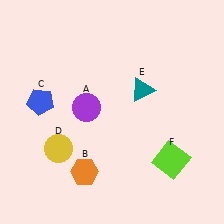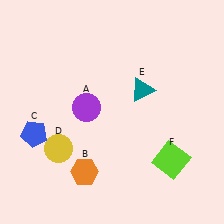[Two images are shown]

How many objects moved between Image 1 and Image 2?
1 object moved between the two images.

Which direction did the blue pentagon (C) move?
The blue pentagon (C) moved down.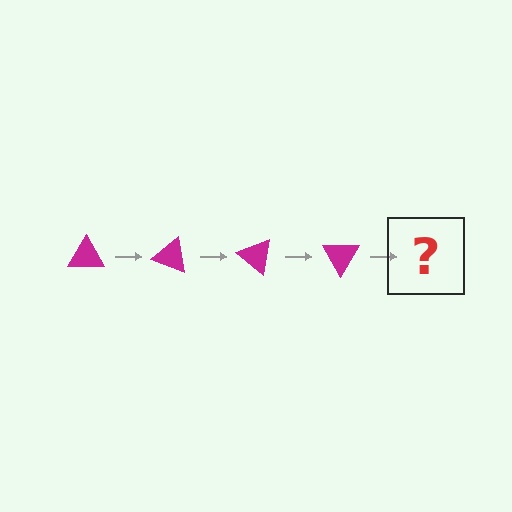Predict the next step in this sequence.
The next step is a magenta triangle rotated 80 degrees.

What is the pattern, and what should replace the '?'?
The pattern is that the triangle rotates 20 degrees each step. The '?' should be a magenta triangle rotated 80 degrees.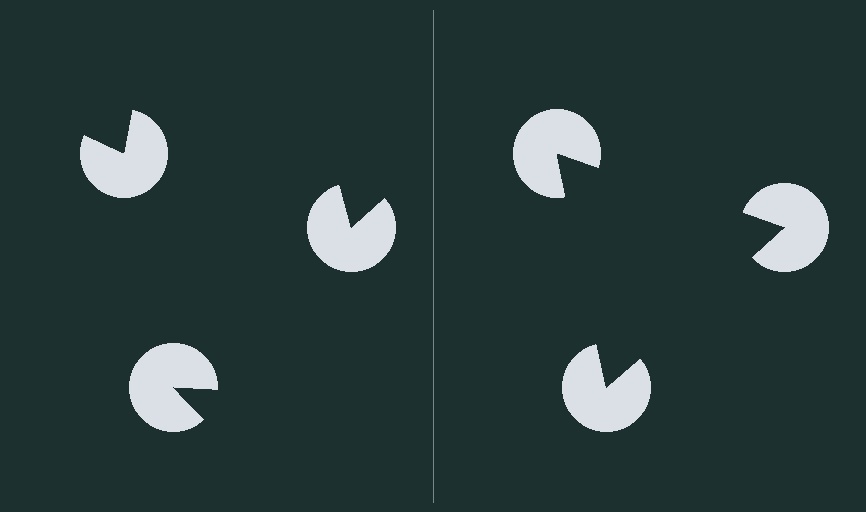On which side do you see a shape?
An illusory triangle appears on the right side. On the left side the wedge cuts are rotated, so no coherent shape forms.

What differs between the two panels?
The pac-man discs are positioned identically on both sides; only the wedge orientations differ. On the right they align to a triangle; on the left they are misaligned.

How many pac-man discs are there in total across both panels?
6 — 3 on each side.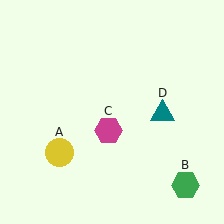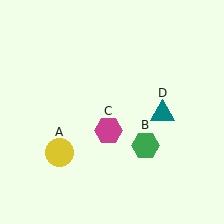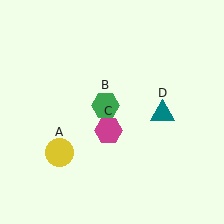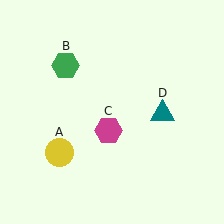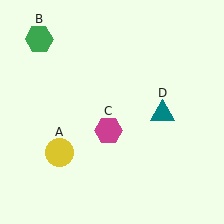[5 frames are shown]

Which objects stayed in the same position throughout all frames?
Yellow circle (object A) and magenta hexagon (object C) and teal triangle (object D) remained stationary.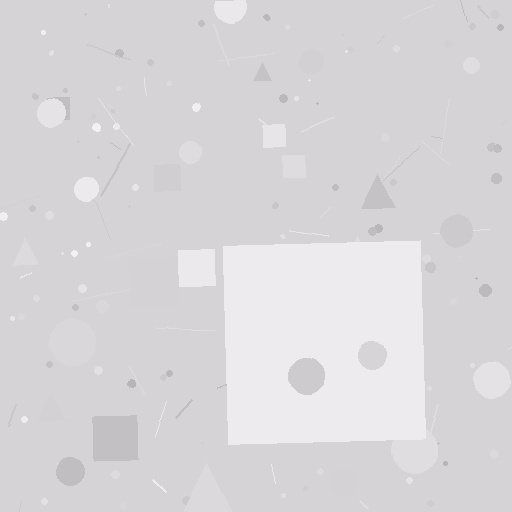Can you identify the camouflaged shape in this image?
The camouflaged shape is a square.